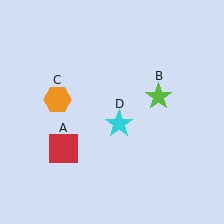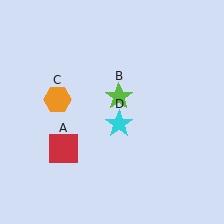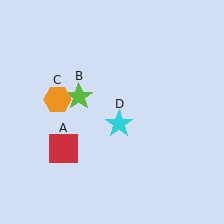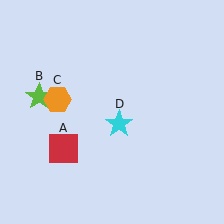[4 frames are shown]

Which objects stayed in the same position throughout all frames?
Red square (object A) and orange hexagon (object C) and cyan star (object D) remained stationary.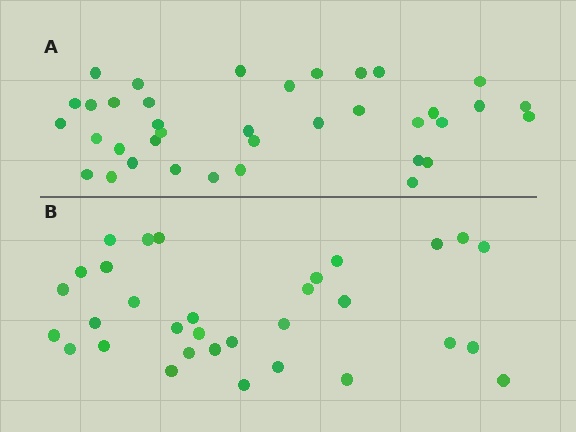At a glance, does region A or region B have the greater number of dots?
Region A (the top region) has more dots.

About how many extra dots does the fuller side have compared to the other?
Region A has about 5 more dots than region B.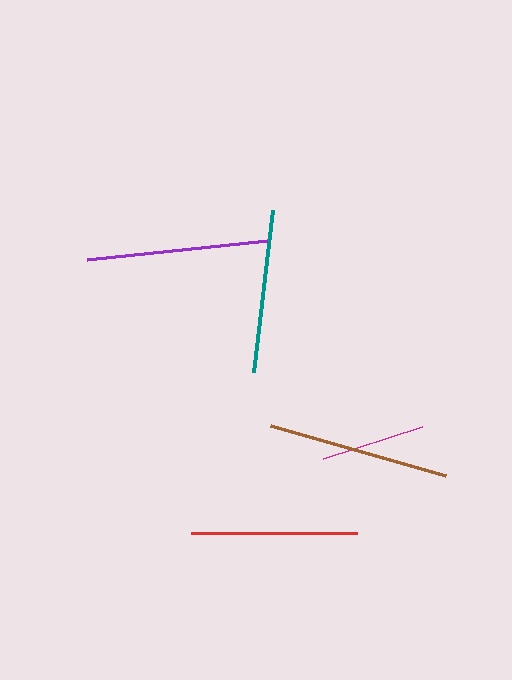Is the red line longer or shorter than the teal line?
The red line is longer than the teal line.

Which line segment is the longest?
The brown line is the longest at approximately 182 pixels.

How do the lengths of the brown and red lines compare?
The brown and red lines are approximately the same length.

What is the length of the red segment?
The red segment is approximately 166 pixels long.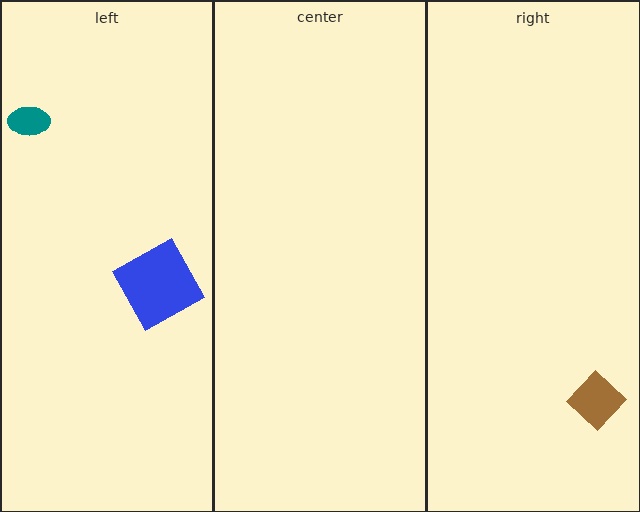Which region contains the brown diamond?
The right region.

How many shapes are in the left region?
2.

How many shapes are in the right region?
1.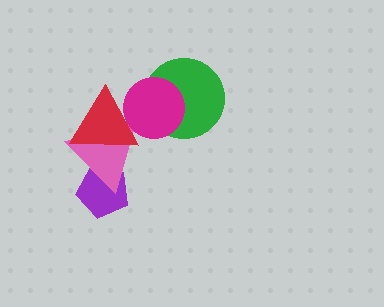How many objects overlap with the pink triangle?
2 objects overlap with the pink triangle.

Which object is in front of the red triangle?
The magenta circle is in front of the red triangle.